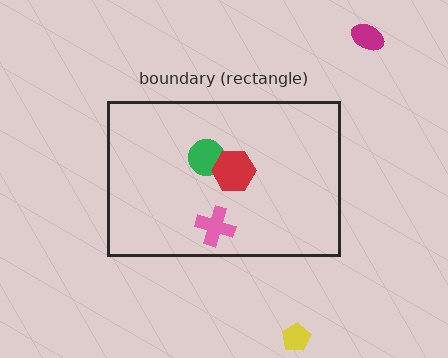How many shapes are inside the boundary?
3 inside, 2 outside.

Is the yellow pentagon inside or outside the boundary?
Outside.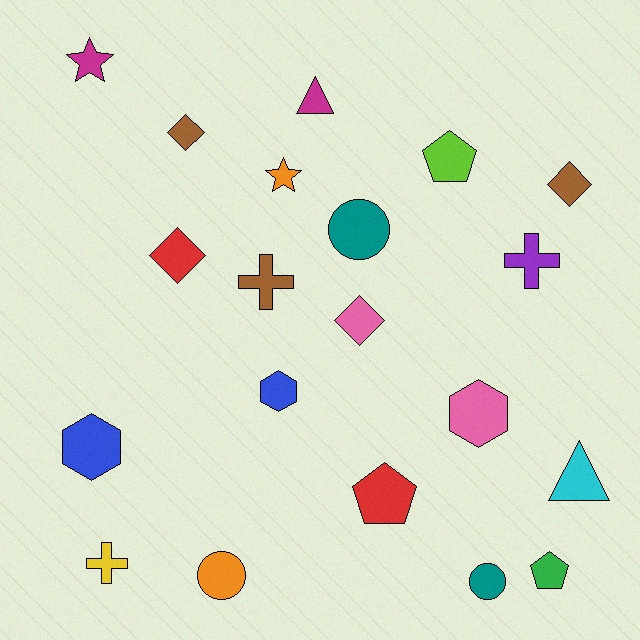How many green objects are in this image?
There is 1 green object.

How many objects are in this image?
There are 20 objects.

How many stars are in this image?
There are 2 stars.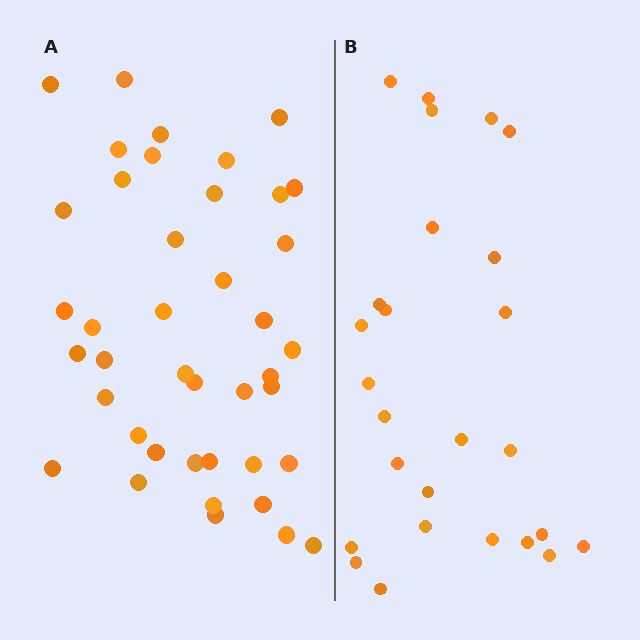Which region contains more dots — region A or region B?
Region A (the left region) has more dots.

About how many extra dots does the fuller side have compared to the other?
Region A has approximately 15 more dots than region B.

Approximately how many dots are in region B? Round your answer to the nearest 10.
About 30 dots. (The exact count is 26, which rounds to 30.)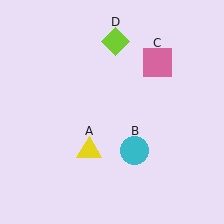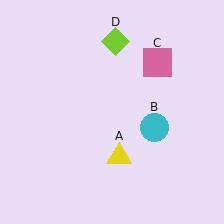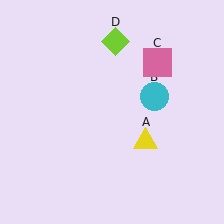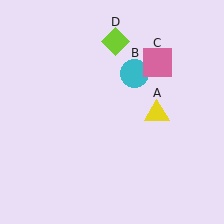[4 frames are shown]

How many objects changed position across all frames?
2 objects changed position: yellow triangle (object A), cyan circle (object B).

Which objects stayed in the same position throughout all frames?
Pink square (object C) and lime diamond (object D) remained stationary.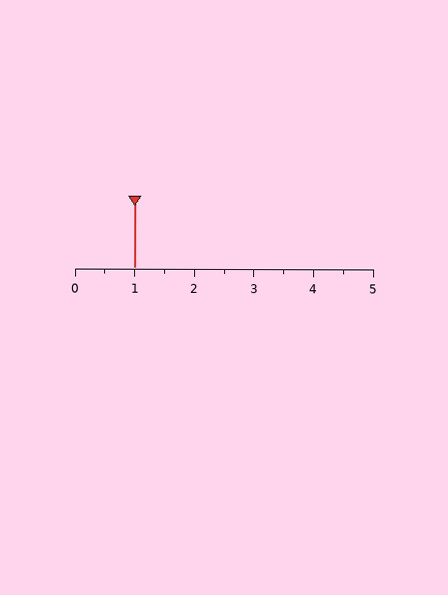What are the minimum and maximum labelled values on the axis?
The axis runs from 0 to 5.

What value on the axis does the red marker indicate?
The marker indicates approximately 1.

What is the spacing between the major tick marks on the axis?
The major ticks are spaced 1 apart.